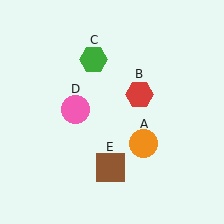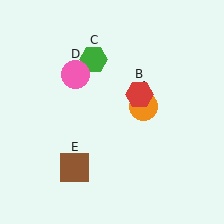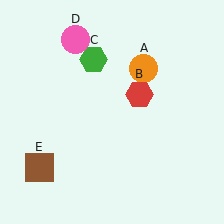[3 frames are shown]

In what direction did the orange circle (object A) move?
The orange circle (object A) moved up.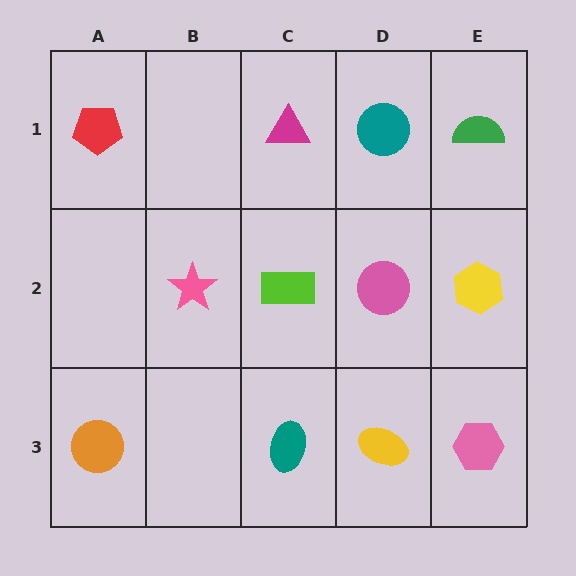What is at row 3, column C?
A teal ellipse.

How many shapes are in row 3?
4 shapes.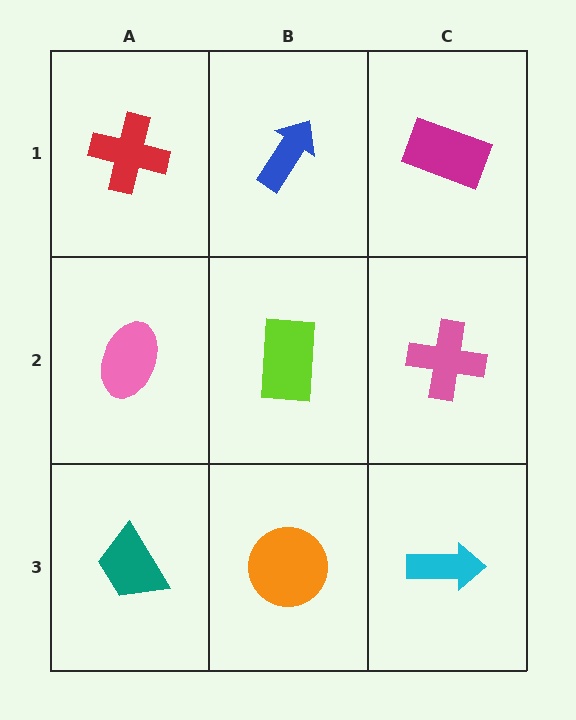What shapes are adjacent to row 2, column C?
A magenta rectangle (row 1, column C), a cyan arrow (row 3, column C), a lime rectangle (row 2, column B).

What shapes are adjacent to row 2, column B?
A blue arrow (row 1, column B), an orange circle (row 3, column B), a pink ellipse (row 2, column A), a pink cross (row 2, column C).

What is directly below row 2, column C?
A cyan arrow.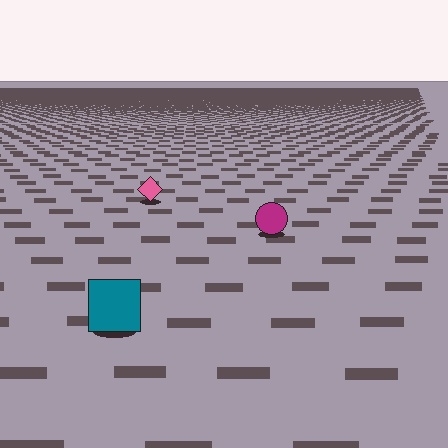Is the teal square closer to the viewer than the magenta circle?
Yes. The teal square is closer — you can tell from the texture gradient: the ground texture is coarser near it.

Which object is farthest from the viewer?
The pink diamond is farthest from the viewer. It appears smaller and the ground texture around it is denser.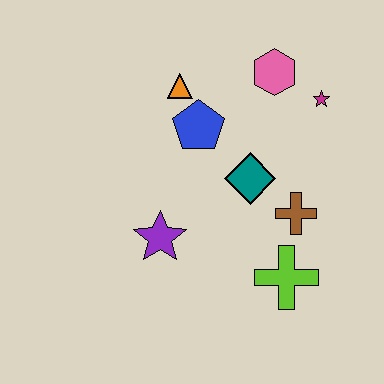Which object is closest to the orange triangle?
The blue pentagon is closest to the orange triangle.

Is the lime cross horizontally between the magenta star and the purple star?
Yes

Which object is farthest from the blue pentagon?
The lime cross is farthest from the blue pentagon.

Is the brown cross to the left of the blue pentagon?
No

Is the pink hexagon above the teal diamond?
Yes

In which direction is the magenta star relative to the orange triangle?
The magenta star is to the right of the orange triangle.